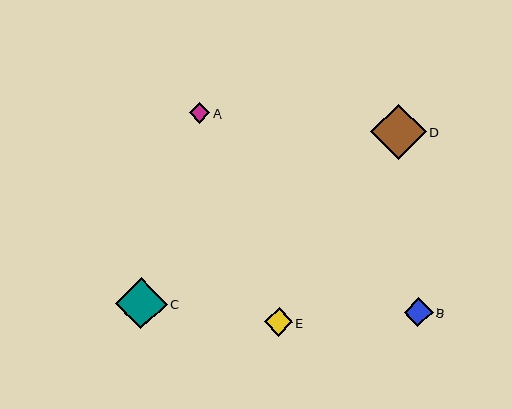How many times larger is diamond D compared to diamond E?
Diamond D is approximately 2.0 times the size of diamond E.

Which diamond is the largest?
Diamond D is the largest with a size of approximately 55 pixels.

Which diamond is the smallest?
Diamond A is the smallest with a size of approximately 20 pixels.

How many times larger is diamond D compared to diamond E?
Diamond D is approximately 2.0 times the size of diamond E.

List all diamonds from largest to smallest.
From largest to smallest: D, C, B, E, A.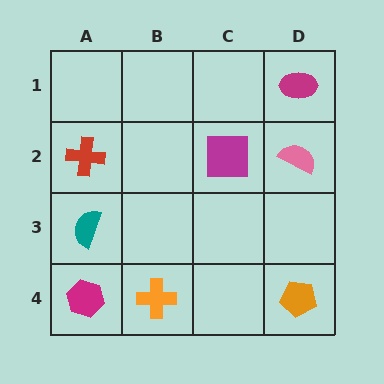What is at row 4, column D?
An orange pentagon.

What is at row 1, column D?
A magenta ellipse.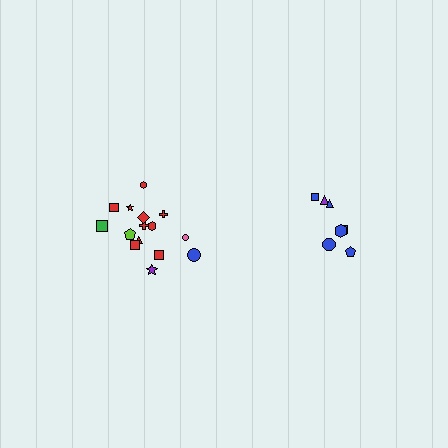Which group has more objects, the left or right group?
The left group.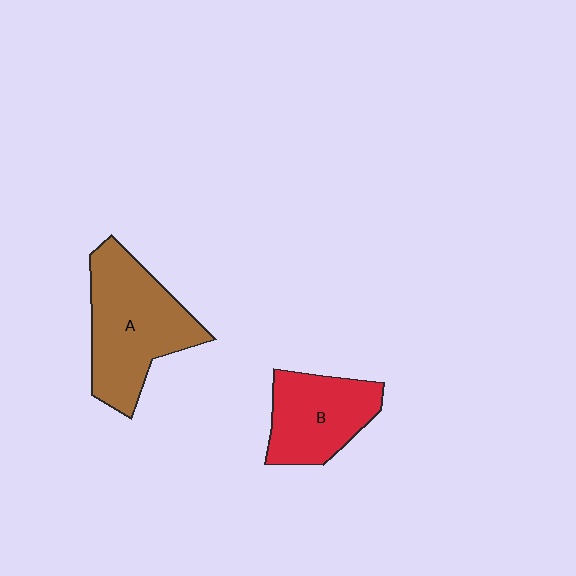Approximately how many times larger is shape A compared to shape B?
Approximately 1.4 times.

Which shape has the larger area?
Shape A (brown).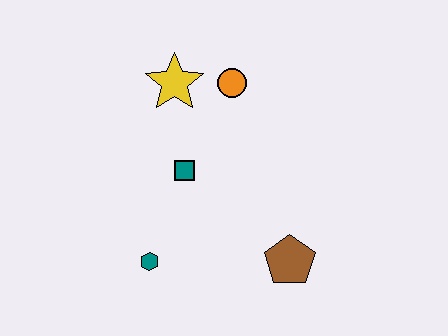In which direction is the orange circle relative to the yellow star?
The orange circle is to the right of the yellow star.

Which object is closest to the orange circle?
The yellow star is closest to the orange circle.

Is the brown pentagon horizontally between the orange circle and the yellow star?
No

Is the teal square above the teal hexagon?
Yes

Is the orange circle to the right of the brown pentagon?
No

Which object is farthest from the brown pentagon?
The yellow star is farthest from the brown pentagon.